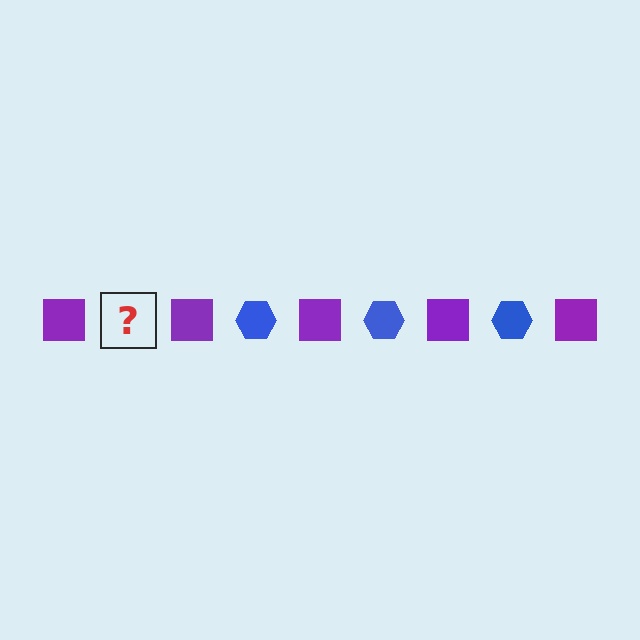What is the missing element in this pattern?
The missing element is a blue hexagon.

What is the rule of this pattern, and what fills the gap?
The rule is that the pattern alternates between purple square and blue hexagon. The gap should be filled with a blue hexagon.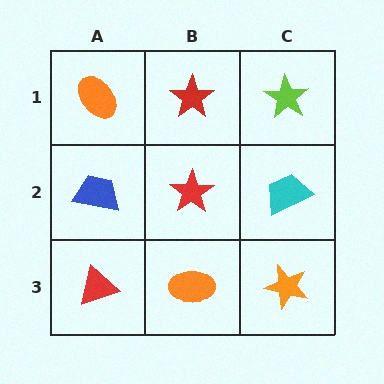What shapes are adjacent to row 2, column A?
An orange ellipse (row 1, column A), a red triangle (row 3, column A), a red star (row 2, column B).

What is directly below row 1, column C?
A cyan trapezoid.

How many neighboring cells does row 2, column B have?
4.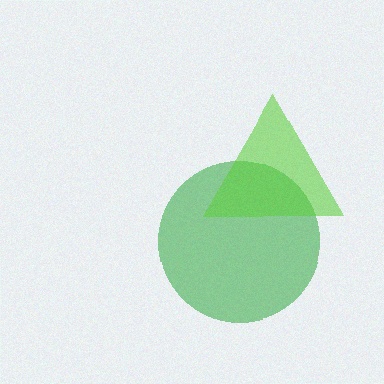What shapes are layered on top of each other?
The layered shapes are: a green circle, a lime triangle.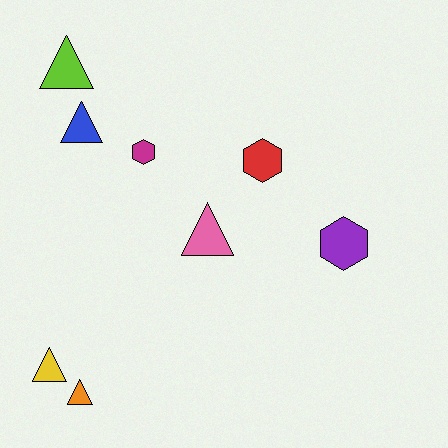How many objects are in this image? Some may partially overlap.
There are 8 objects.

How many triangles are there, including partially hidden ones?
There are 5 triangles.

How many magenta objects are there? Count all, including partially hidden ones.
There is 1 magenta object.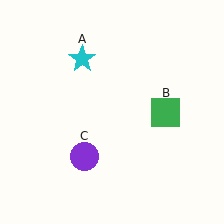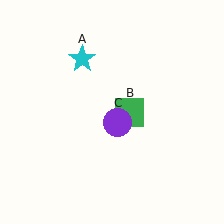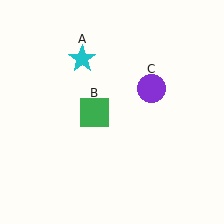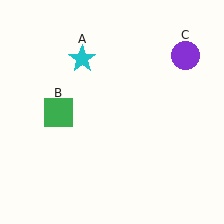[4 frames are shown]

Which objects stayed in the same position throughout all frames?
Cyan star (object A) remained stationary.